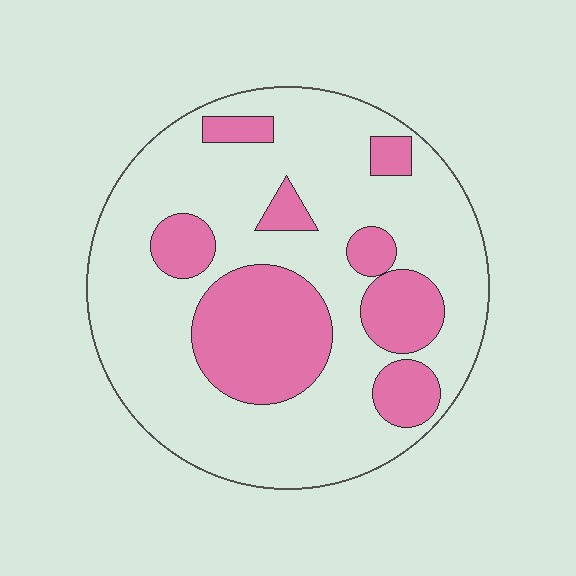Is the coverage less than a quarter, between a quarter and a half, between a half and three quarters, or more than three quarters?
Between a quarter and a half.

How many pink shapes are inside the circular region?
8.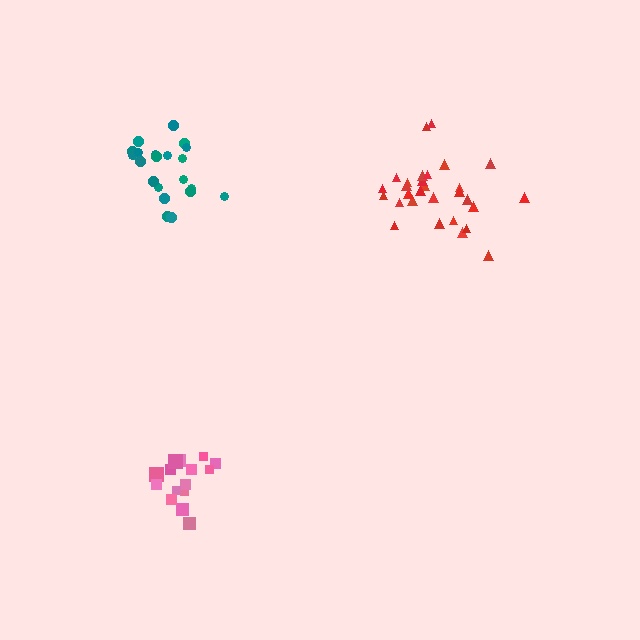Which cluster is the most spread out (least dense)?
Red.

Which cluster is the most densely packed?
Teal.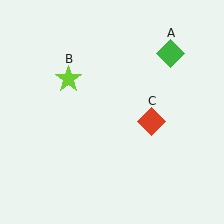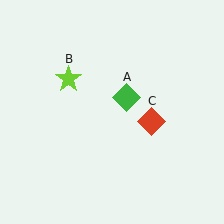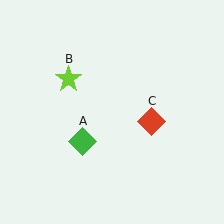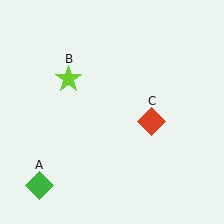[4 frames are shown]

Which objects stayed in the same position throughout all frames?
Lime star (object B) and red diamond (object C) remained stationary.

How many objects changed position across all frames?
1 object changed position: green diamond (object A).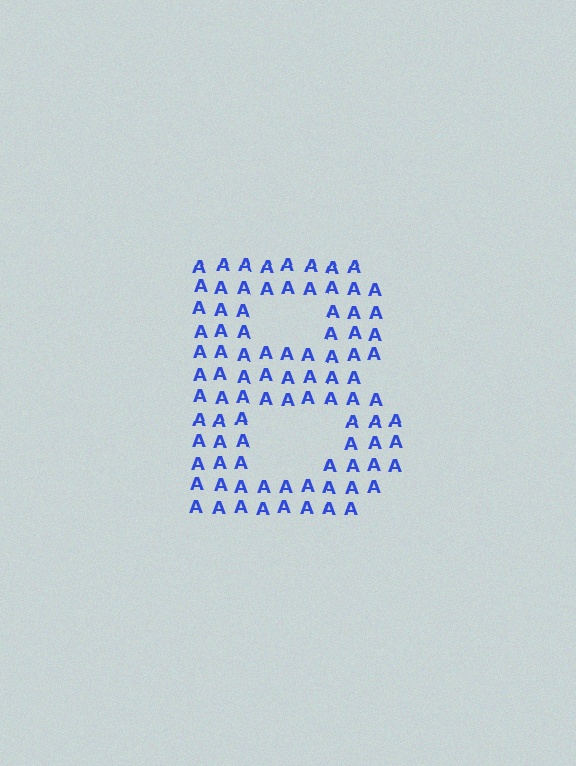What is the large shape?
The large shape is the letter B.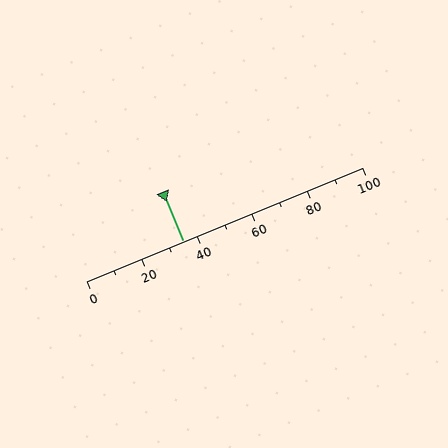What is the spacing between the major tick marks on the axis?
The major ticks are spaced 20 apart.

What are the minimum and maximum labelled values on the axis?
The axis runs from 0 to 100.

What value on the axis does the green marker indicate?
The marker indicates approximately 35.